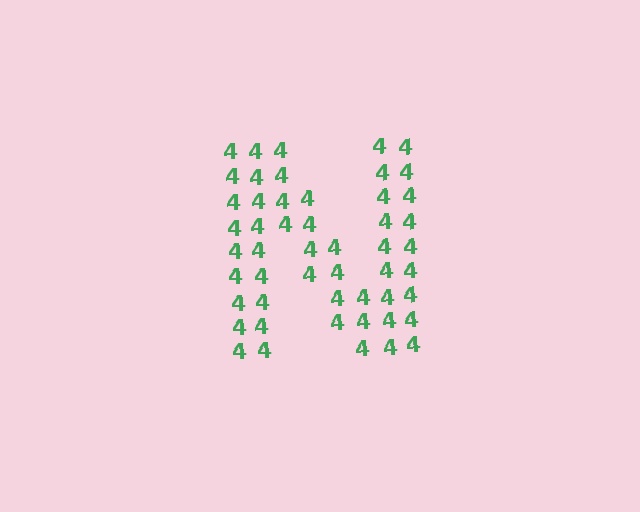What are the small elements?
The small elements are digit 4's.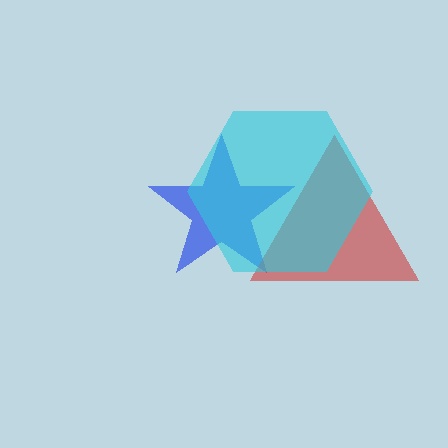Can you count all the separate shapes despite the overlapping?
Yes, there are 3 separate shapes.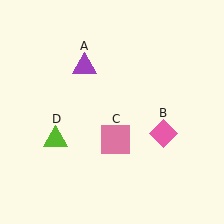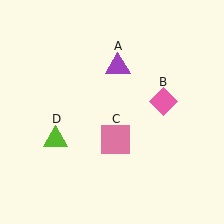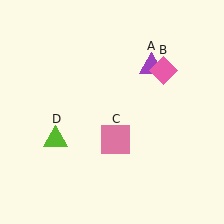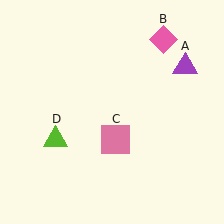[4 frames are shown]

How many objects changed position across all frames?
2 objects changed position: purple triangle (object A), pink diamond (object B).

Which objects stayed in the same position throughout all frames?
Pink square (object C) and lime triangle (object D) remained stationary.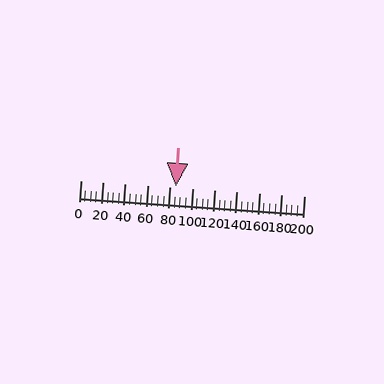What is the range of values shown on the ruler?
The ruler shows values from 0 to 200.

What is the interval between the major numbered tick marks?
The major tick marks are spaced 20 units apart.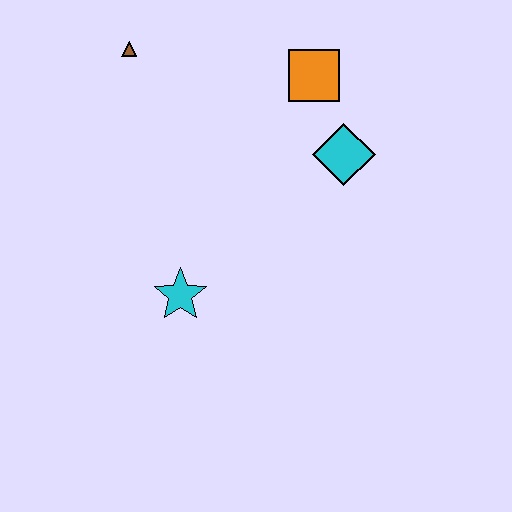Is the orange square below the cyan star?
No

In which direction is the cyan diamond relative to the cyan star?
The cyan diamond is to the right of the cyan star.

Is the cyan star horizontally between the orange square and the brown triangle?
Yes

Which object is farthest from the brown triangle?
The cyan star is farthest from the brown triangle.